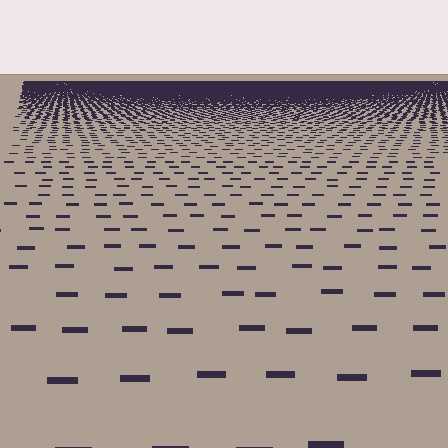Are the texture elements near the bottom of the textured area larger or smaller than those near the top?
Larger. Near the bottom, elements are closer to the viewer and appear at a bigger on-screen size.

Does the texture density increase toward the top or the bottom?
Density increases toward the top.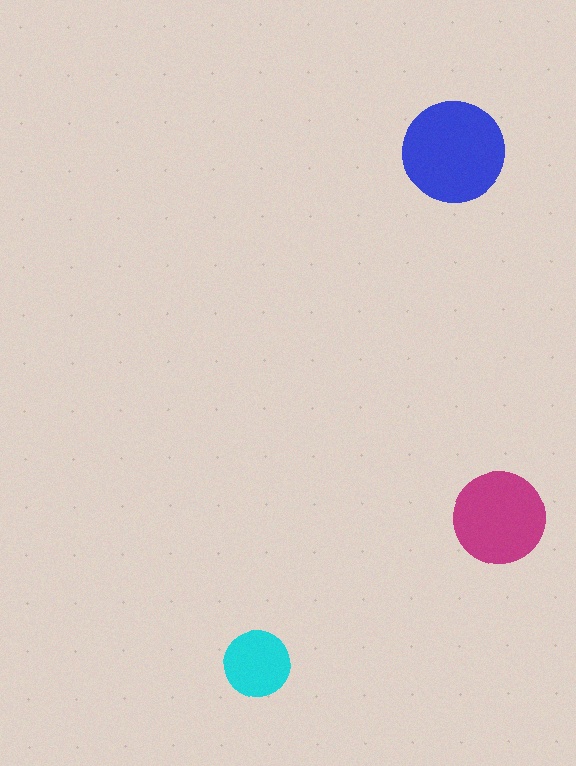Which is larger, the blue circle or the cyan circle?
The blue one.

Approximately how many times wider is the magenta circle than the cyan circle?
About 1.5 times wider.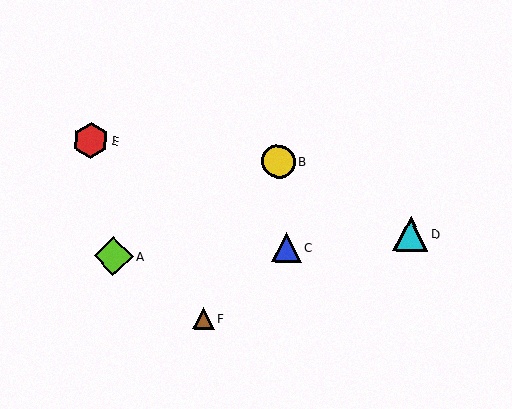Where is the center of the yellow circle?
The center of the yellow circle is at (278, 162).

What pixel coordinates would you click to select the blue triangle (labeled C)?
Click at (287, 247) to select the blue triangle C.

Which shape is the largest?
The lime diamond (labeled A) is the largest.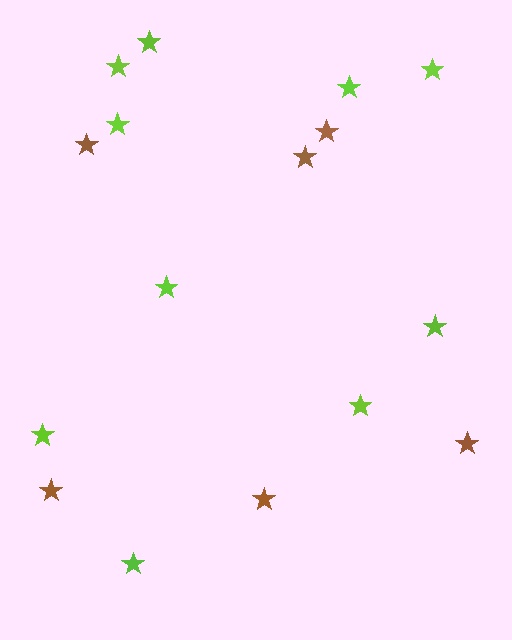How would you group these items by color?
There are 2 groups: one group of brown stars (6) and one group of lime stars (10).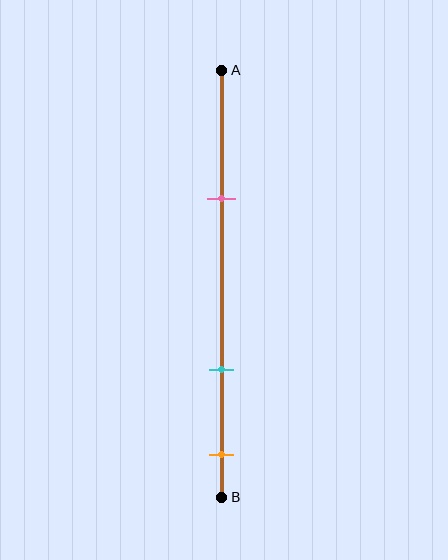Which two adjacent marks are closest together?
The cyan and orange marks are the closest adjacent pair.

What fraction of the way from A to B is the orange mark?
The orange mark is approximately 90% (0.9) of the way from A to B.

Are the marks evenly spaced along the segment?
No, the marks are not evenly spaced.